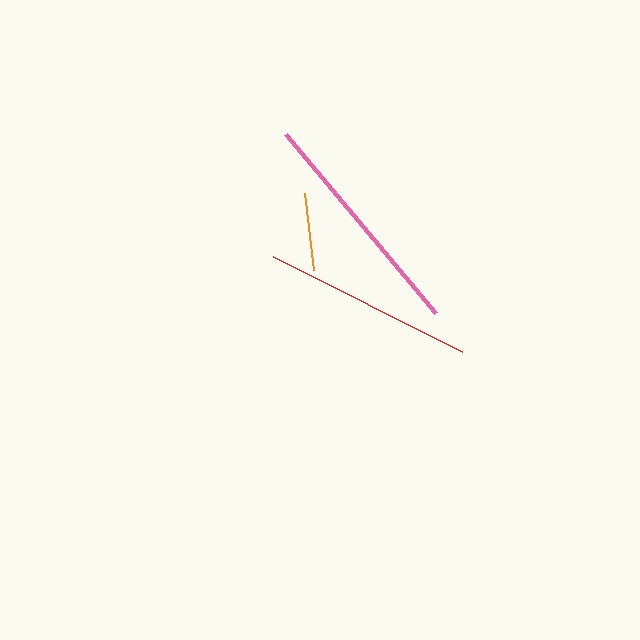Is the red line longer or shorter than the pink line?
The pink line is longer than the red line.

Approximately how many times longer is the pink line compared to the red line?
The pink line is approximately 1.1 times the length of the red line.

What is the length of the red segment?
The red segment is approximately 211 pixels long.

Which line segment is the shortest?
The orange line is the shortest at approximately 78 pixels.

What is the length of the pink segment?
The pink segment is approximately 233 pixels long.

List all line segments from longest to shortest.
From longest to shortest: pink, red, orange.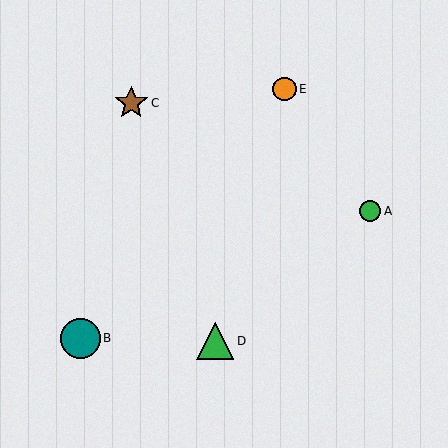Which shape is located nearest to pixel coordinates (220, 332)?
The green triangle (labeled D) at (215, 341) is nearest to that location.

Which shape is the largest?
The teal circle (labeled B) is the largest.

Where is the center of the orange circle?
The center of the orange circle is at (284, 89).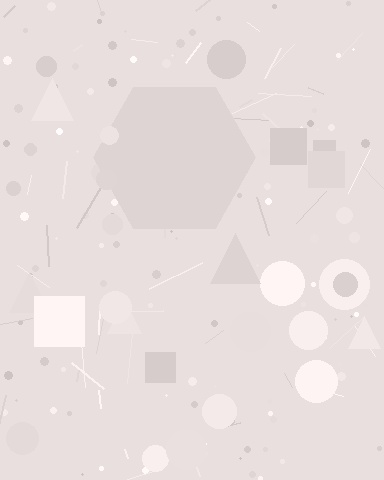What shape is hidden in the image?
A hexagon is hidden in the image.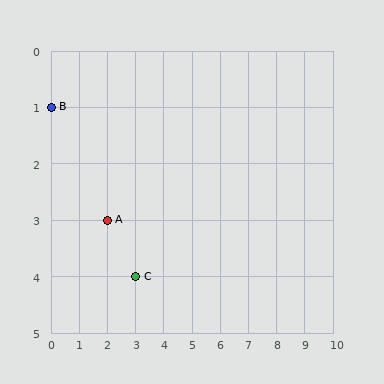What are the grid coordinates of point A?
Point A is at grid coordinates (2, 3).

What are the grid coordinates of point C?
Point C is at grid coordinates (3, 4).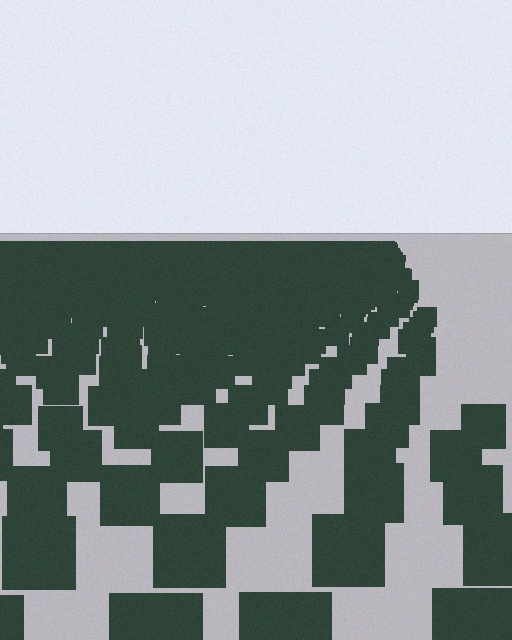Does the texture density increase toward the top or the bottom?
Density increases toward the top.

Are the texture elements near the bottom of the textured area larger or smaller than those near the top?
Larger. Near the bottom, elements are closer to the viewer and appear at a bigger on-screen size.